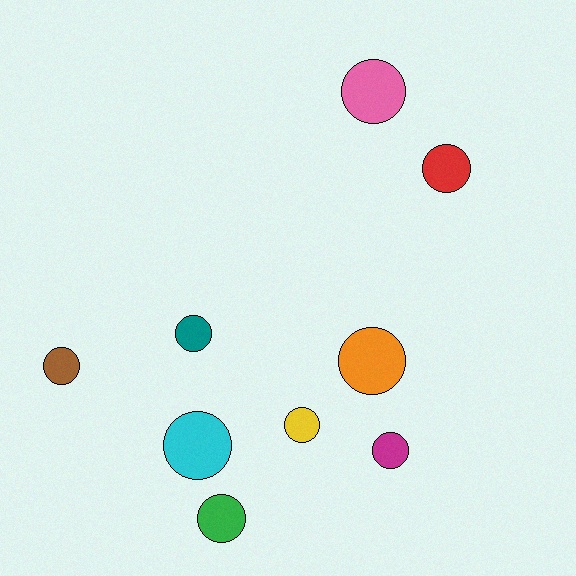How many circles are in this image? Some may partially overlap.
There are 9 circles.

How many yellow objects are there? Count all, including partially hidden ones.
There is 1 yellow object.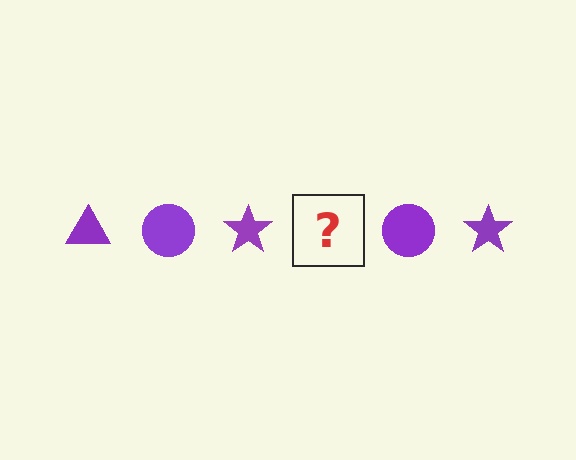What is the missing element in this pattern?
The missing element is a purple triangle.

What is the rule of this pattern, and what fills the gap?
The rule is that the pattern cycles through triangle, circle, star shapes in purple. The gap should be filled with a purple triangle.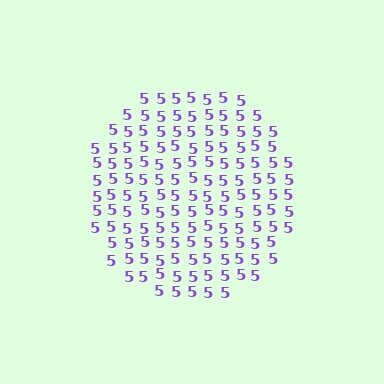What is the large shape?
The large shape is a circle.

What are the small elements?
The small elements are digit 5's.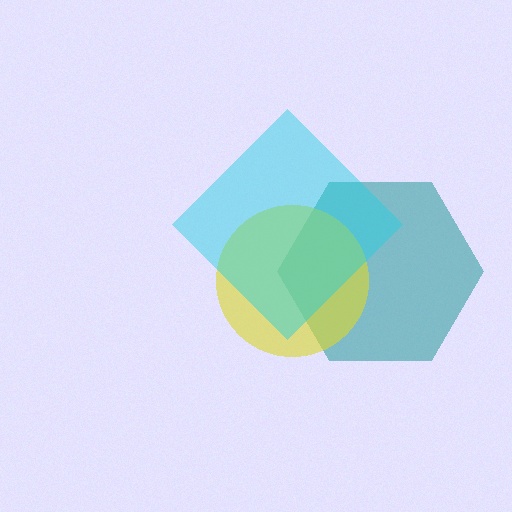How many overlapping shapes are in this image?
There are 3 overlapping shapes in the image.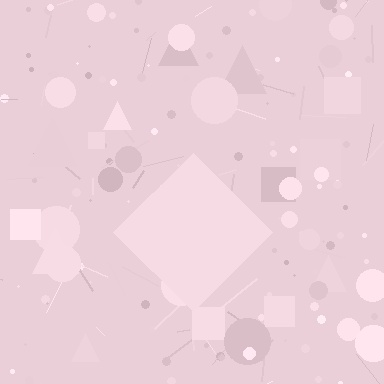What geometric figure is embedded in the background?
A diamond is embedded in the background.